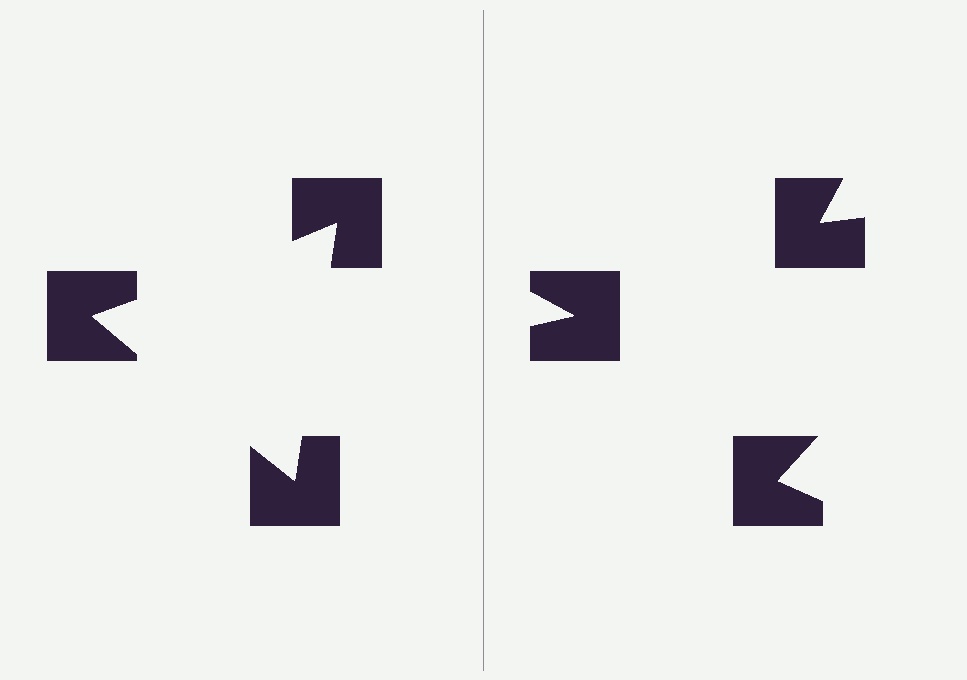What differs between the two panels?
The notched squares are positioned identically on both sides; only the wedge orientations differ. On the left they align to a triangle; on the right they are misaligned.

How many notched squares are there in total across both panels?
6 — 3 on each side.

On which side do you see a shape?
An illusory triangle appears on the left side. On the right side the wedge cuts are rotated, so no coherent shape forms.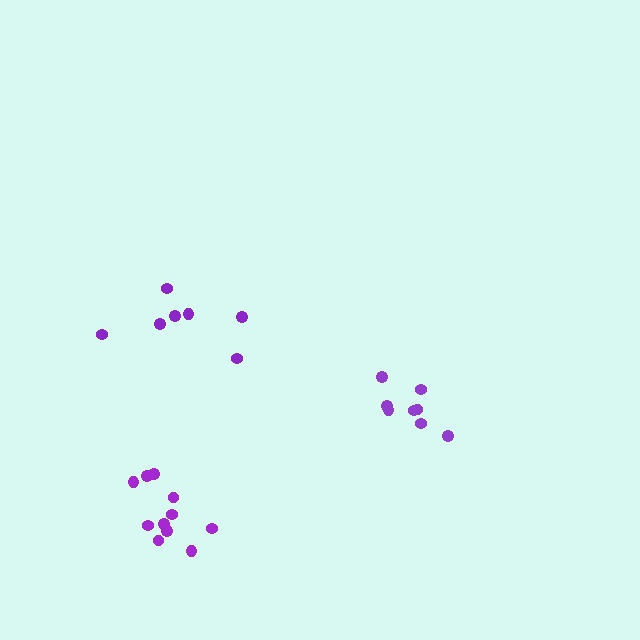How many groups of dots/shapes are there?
There are 3 groups.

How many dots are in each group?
Group 1: 8 dots, Group 2: 11 dots, Group 3: 7 dots (26 total).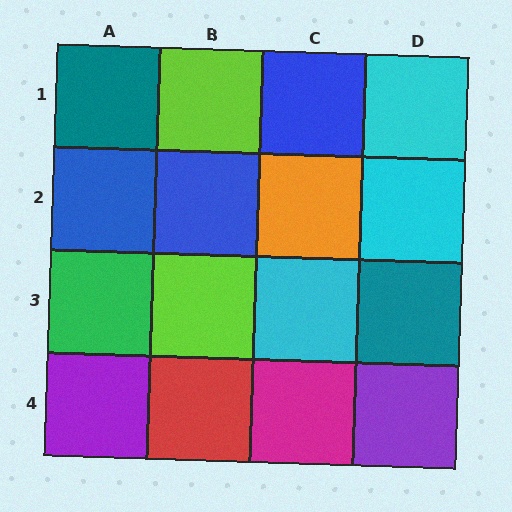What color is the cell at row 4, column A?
Purple.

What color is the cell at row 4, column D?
Purple.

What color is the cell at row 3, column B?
Lime.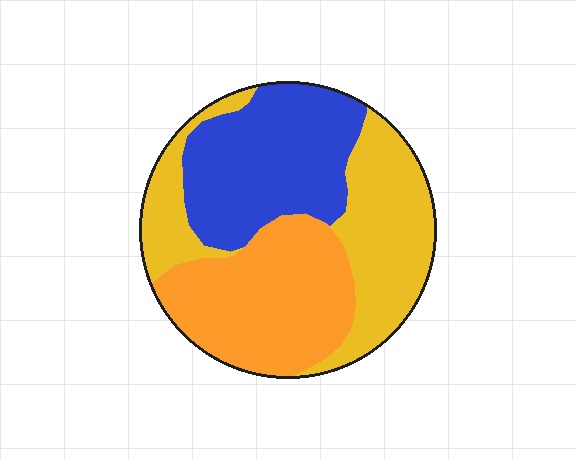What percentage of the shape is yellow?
Yellow takes up about three eighths (3/8) of the shape.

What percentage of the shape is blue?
Blue takes up about one third (1/3) of the shape.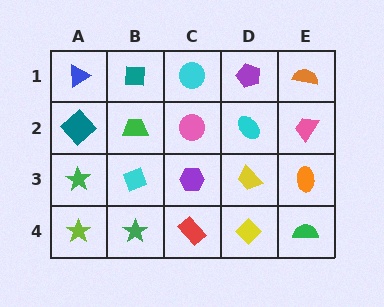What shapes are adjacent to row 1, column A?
A teal diamond (row 2, column A), a teal square (row 1, column B).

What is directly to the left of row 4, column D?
A red rectangle.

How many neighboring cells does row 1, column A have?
2.